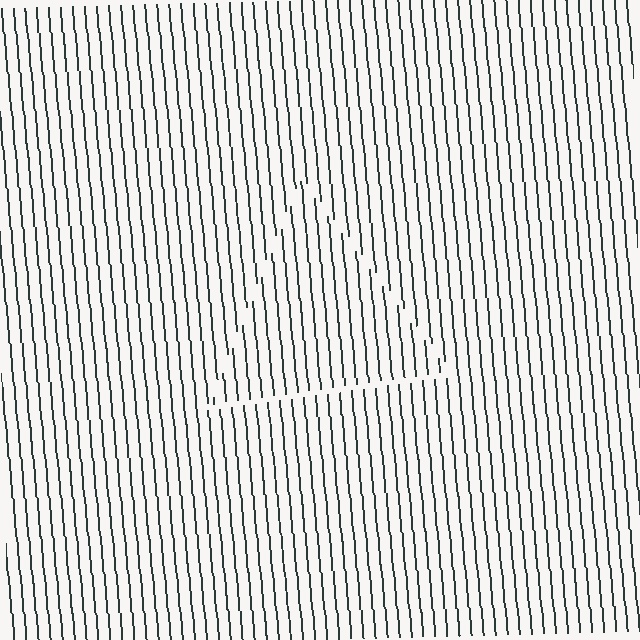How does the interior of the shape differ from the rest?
The interior of the shape contains the same grating, shifted by half a period — the contour is defined by the phase discontinuity where line-ends from the inner and outer gratings abut.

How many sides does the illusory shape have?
3 sides — the line-ends trace a triangle.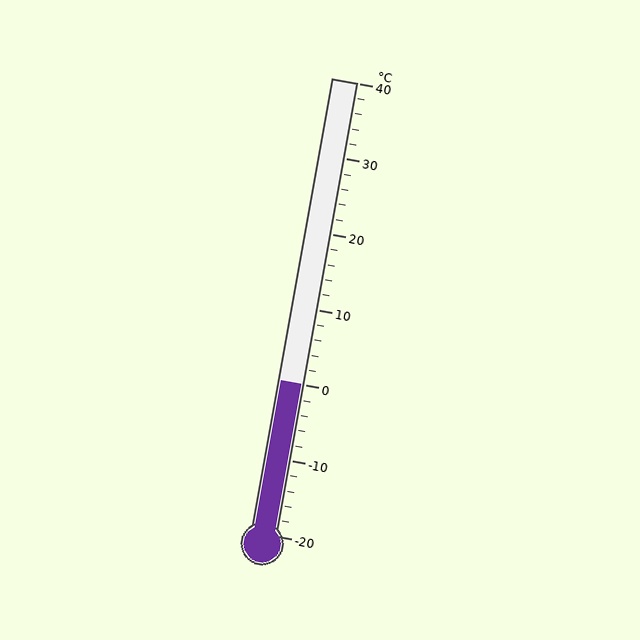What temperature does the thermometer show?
The thermometer shows approximately 0°C.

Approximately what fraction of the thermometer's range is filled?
The thermometer is filled to approximately 35% of its range.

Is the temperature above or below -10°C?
The temperature is above -10°C.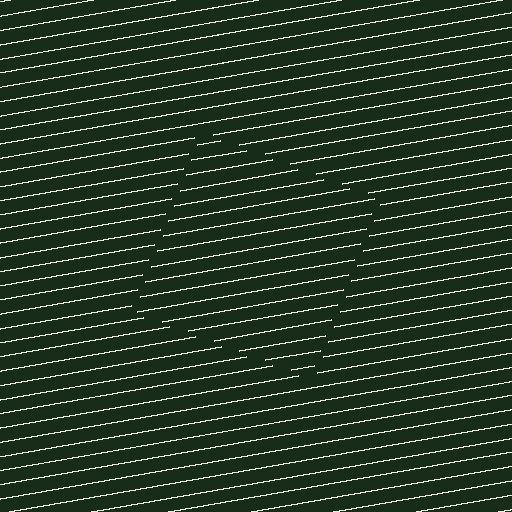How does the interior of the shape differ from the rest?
The interior of the shape contains the same grating, shifted by half a period — the contour is defined by the phase discontinuity where line-ends from the inner and outer gratings abut.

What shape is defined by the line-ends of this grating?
An illusory square. The interior of the shape contains the same grating, shifted by half a period — the contour is defined by the phase discontinuity where line-ends from the inner and outer gratings abut.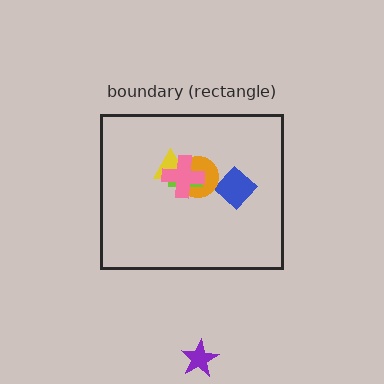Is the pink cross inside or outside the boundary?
Inside.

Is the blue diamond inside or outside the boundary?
Inside.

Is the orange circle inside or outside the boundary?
Inside.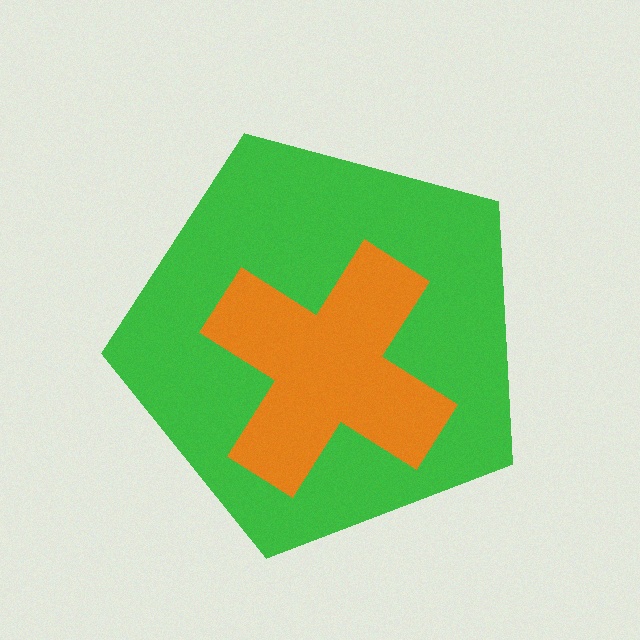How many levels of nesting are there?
2.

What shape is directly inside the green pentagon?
The orange cross.